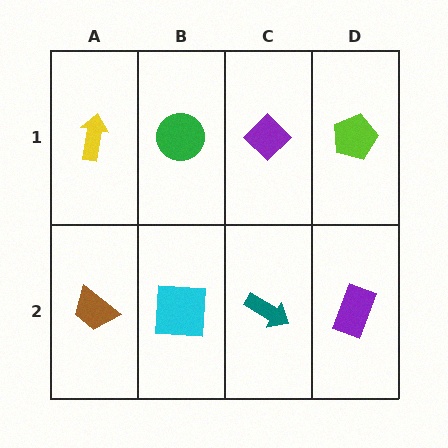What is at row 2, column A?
A brown trapezoid.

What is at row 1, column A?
A yellow arrow.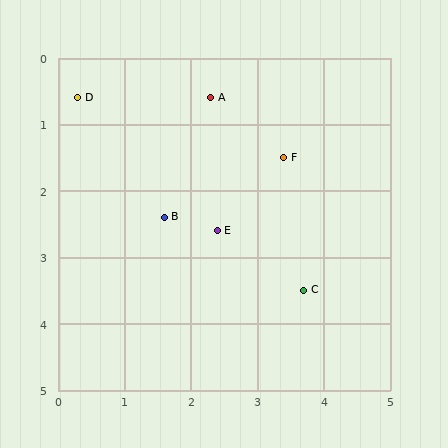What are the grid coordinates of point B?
Point B is at approximately (1.6, 2.4).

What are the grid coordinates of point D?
Point D is at approximately (0.3, 0.6).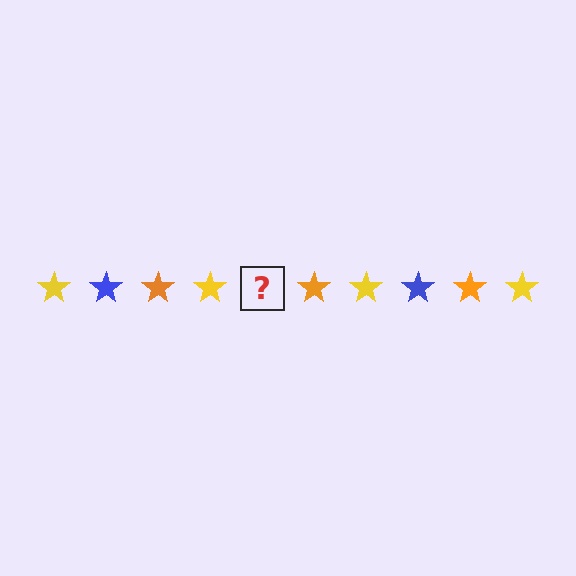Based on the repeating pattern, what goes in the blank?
The blank should be a blue star.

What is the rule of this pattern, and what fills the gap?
The rule is that the pattern cycles through yellow, blue, orange stars. The gap should be filled with a blue star.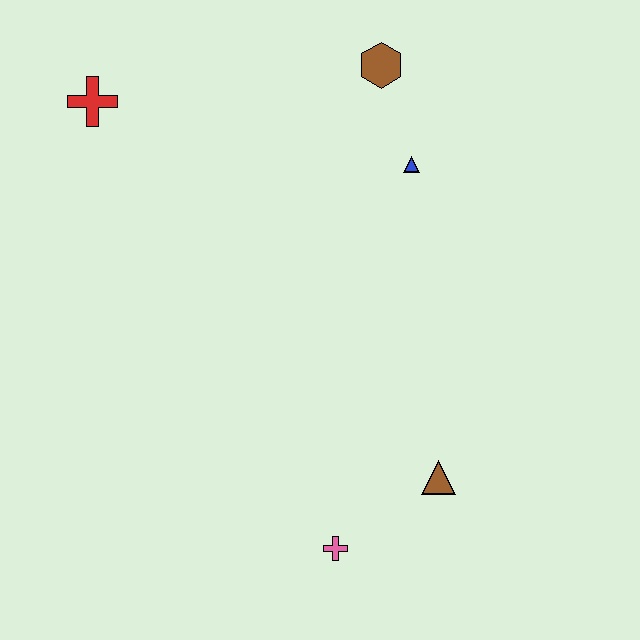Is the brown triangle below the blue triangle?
Yes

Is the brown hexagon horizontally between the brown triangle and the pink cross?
Yes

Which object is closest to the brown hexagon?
The blue triangle is closest to the brown hexagon.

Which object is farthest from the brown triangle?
The red cross is farthest from the brown triangle.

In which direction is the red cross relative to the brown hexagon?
The red cross is to the left of the brown hexagon.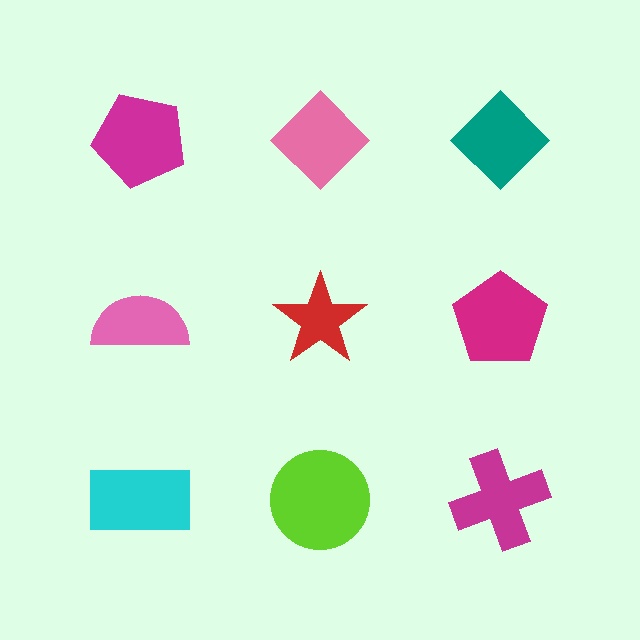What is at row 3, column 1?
A cyan rectangle.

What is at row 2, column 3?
A magenta pentagon.